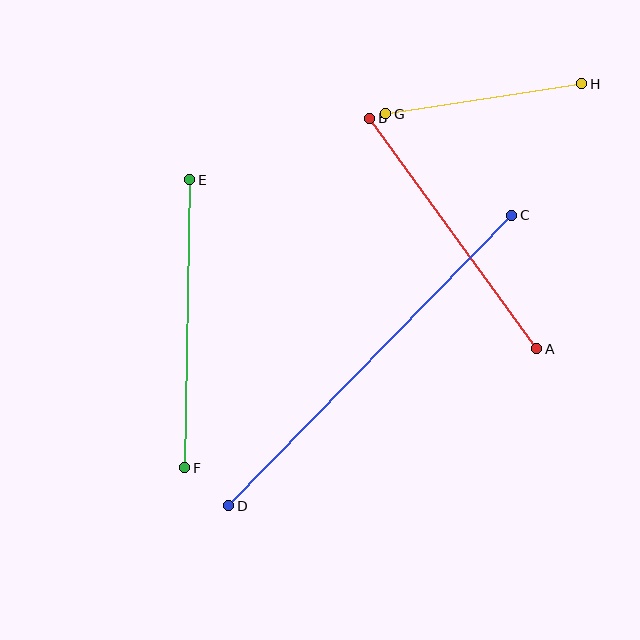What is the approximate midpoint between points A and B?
The midpoint is at approximately (453, 233) pixels.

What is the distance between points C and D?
The distance is approximately 406 pixels.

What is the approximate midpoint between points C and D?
The midpoint is at approximately (370, 360) pixels.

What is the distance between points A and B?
The distance is approximately 285 pixels.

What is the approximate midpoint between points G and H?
The midpoint is at approximately (484, 99) pixels.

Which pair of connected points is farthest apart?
Points C and D are farthest apart.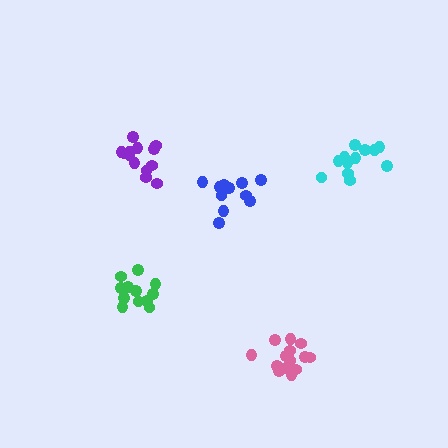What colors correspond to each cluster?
The clusters are colored: pink, blue, purple, cyan, green.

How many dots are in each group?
Group 1: 16 dots, Group 2: 11 dots, Group 3: 13 dots, Group 4: 12 dots, Group 5: 12 dots (64 total).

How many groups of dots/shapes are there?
There are 5 groups.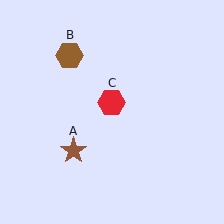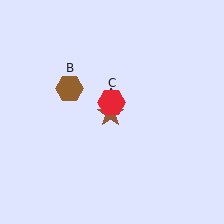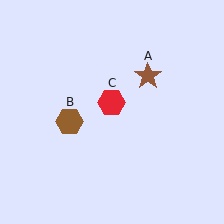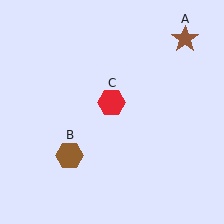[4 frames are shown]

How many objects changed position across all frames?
2 objects changed position: brown star (object A), brown hexagon (object B).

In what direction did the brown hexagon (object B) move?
The brown hexagon (object B) moved down.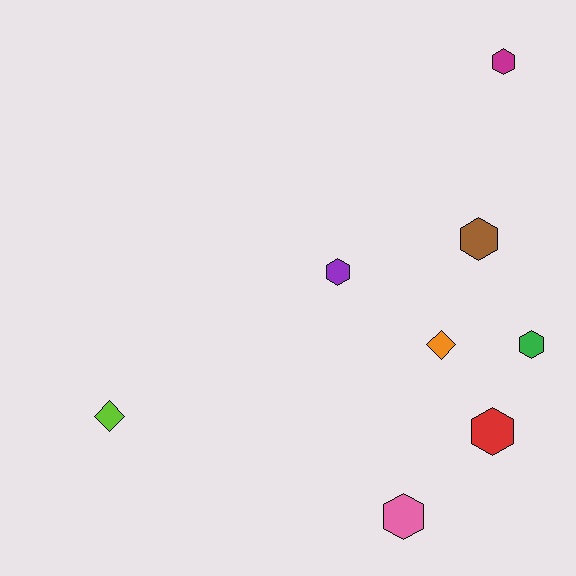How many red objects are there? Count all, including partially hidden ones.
There is 1 red object.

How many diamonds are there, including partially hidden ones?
There are 2 diamonds.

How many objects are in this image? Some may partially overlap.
There are 8 objects.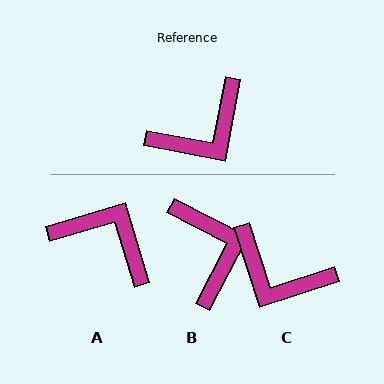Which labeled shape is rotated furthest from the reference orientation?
A, about 117 degrees away.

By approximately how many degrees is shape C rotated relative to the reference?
Approximately 61 degrees clockwise.